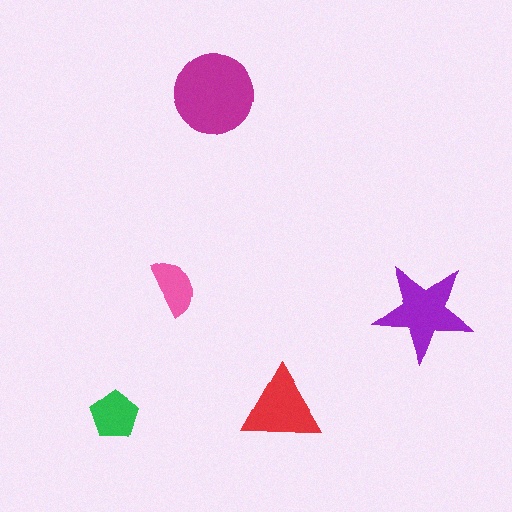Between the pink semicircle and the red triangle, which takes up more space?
The red triangle.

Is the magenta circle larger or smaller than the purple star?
Larger.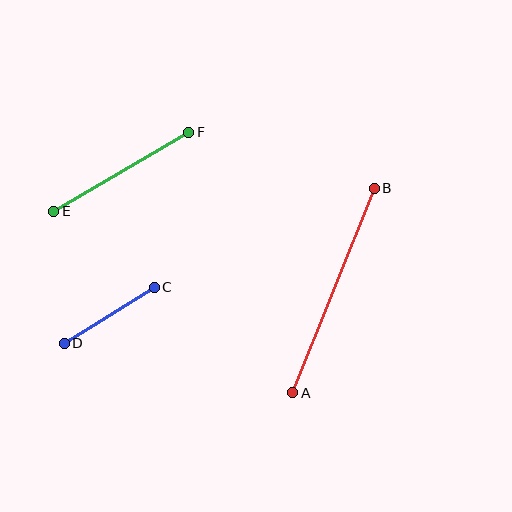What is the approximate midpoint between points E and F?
The midpoint is at approximately (121, 172) pixels.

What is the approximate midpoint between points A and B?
The midpoint is at approximately (333, 290) pixels.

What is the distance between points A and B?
The distance is approximately 220 pixels.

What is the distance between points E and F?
The distance is approximately 156 pixels.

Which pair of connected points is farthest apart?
Points A and B are farthest apart.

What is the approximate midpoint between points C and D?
The midpoint is at approximately (109, 315) pixels.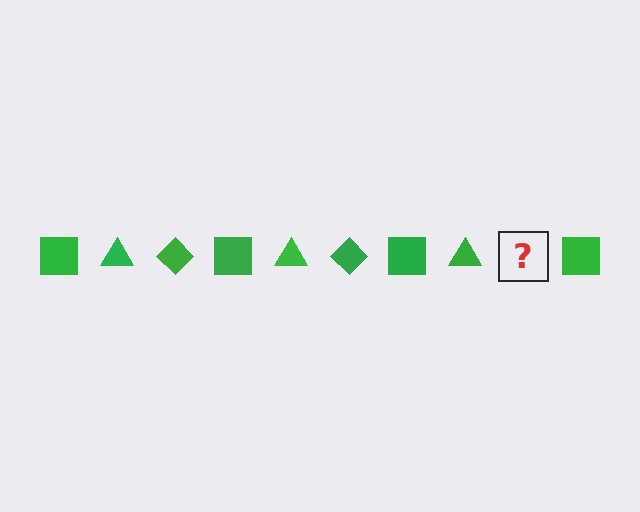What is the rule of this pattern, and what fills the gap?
The rule is that the pattern cycles through square, triangle, diamond shapes in green. The gap should be filled with a green diamond.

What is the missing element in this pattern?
The missing element is a green diamond.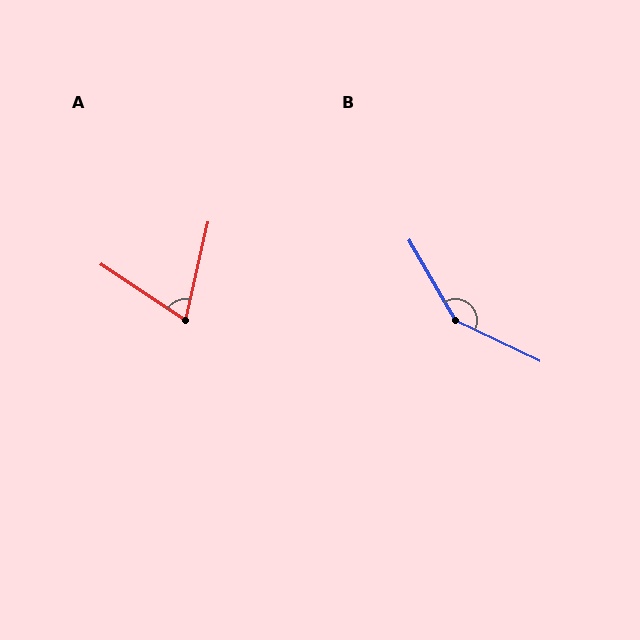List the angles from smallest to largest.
A (69°), B (146°).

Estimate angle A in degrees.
Approximately 69 degrees.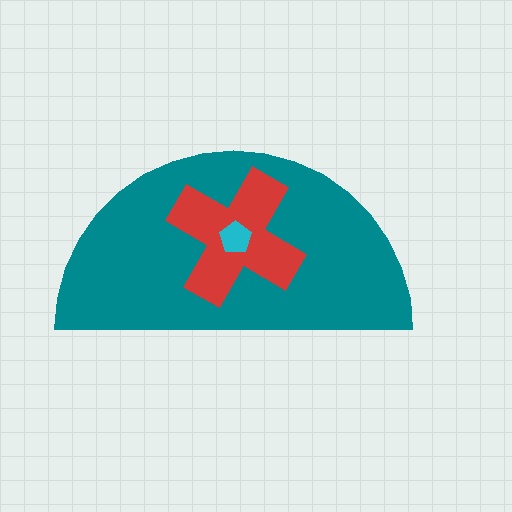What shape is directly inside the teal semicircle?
The red cross.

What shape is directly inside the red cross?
The cyan pentagon.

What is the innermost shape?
The cyan pentagon.